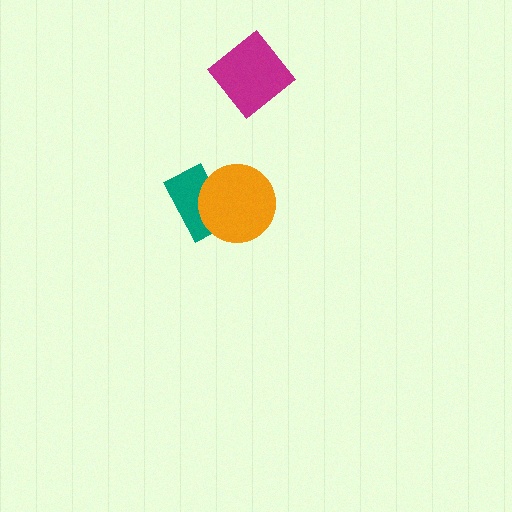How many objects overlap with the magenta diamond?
0 objects overlap with the magenta diamond.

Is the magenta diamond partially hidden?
No, no other shape covers it.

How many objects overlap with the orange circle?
1 object overlaps with the orange circle.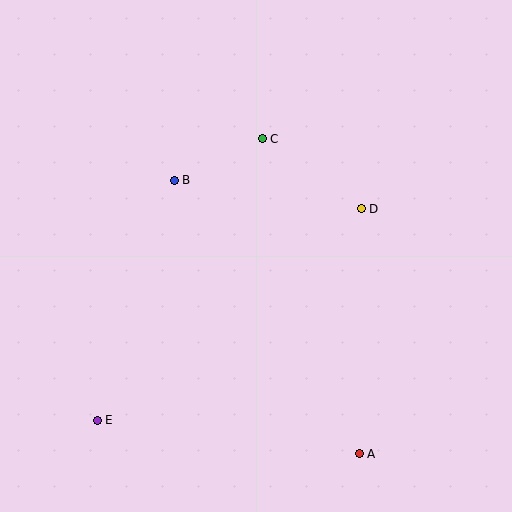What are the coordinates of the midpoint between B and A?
The midpoint between B and A is at (267, 317).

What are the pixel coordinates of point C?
Point C is at (262, 139).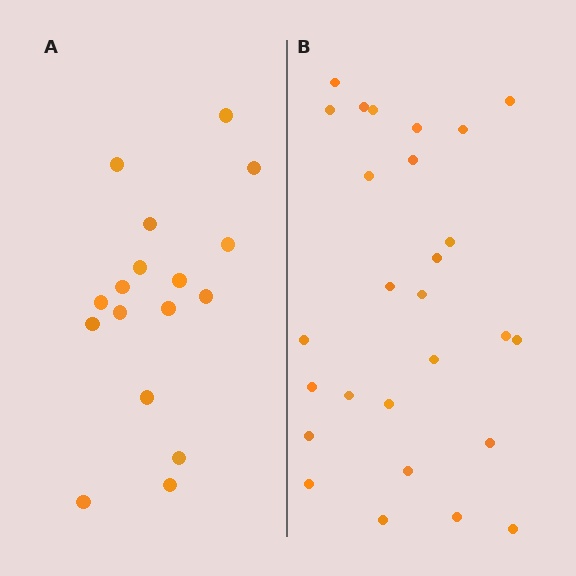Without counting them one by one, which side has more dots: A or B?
Region B (the right region) has more dots.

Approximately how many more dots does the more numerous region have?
Region B has roughly 10 or so more dots than region A.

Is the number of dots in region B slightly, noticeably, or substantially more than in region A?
Region B has substantially more. The ratio is roughly 1.6 to 1.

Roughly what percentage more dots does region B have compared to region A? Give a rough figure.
About 60% more.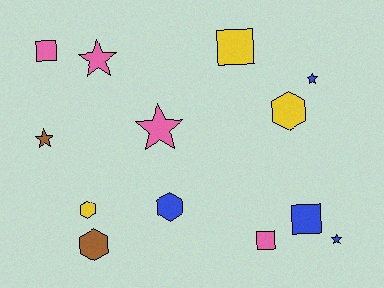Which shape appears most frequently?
Star, with 5 objects.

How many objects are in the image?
There are 13 objects.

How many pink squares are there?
There are 2 pink squares.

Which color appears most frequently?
Pink, with 4 objects.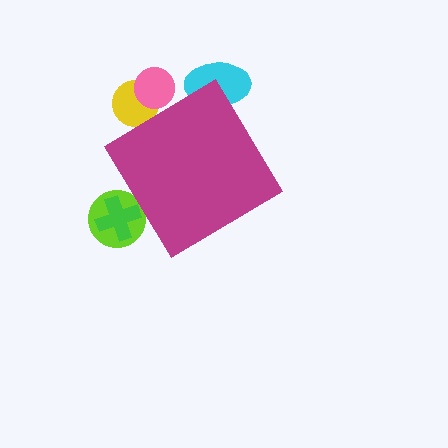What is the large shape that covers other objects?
A magenta diamond.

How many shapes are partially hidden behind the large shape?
5 shapes are partially hidden.